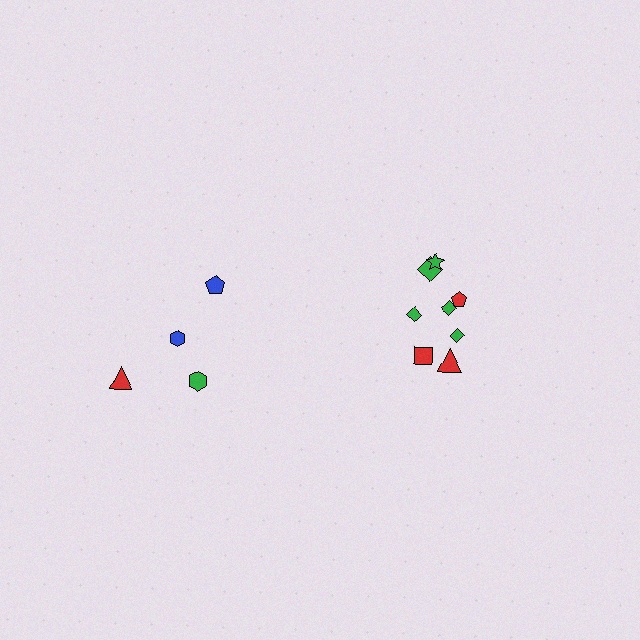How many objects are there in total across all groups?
There are 12 objects.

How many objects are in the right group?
There are 8 objects.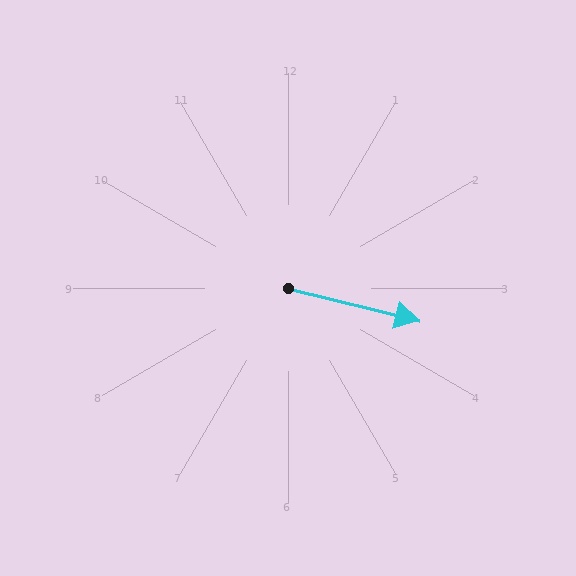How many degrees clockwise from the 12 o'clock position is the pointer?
Approximately 104 degrees.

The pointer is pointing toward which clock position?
Roughly 3 o'clock.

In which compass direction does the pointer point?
East.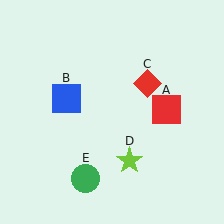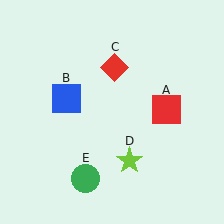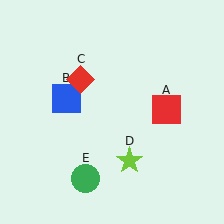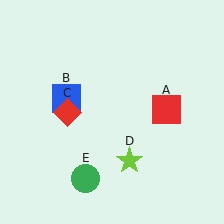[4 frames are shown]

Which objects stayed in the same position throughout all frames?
Red square (object A) and blue square (object B) and lime star (object D) and green circle (object E) remained stationary.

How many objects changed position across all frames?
1 object changed position: red diamond (object C).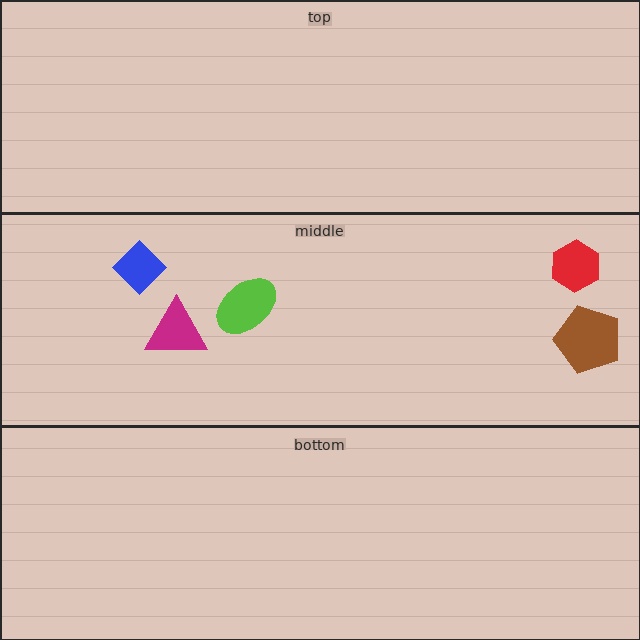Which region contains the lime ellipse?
The middle region.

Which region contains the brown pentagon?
The middle region.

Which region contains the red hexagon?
The middle region.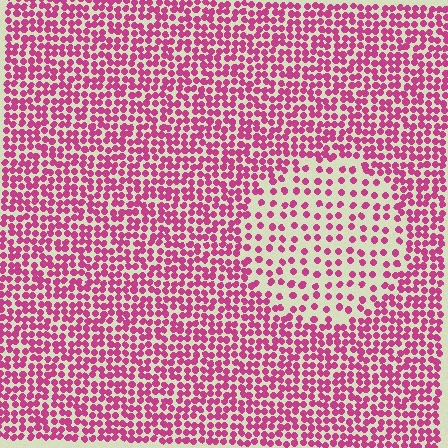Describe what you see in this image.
The image contains small magenta elements arranged at two different densities. A circle-shaped region is visible where the elements are less densely packed than the surrounding area.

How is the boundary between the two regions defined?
The boundary is defined by a change in element density (approximately 2.2x ratio). All elements are the same color, size, and shape.